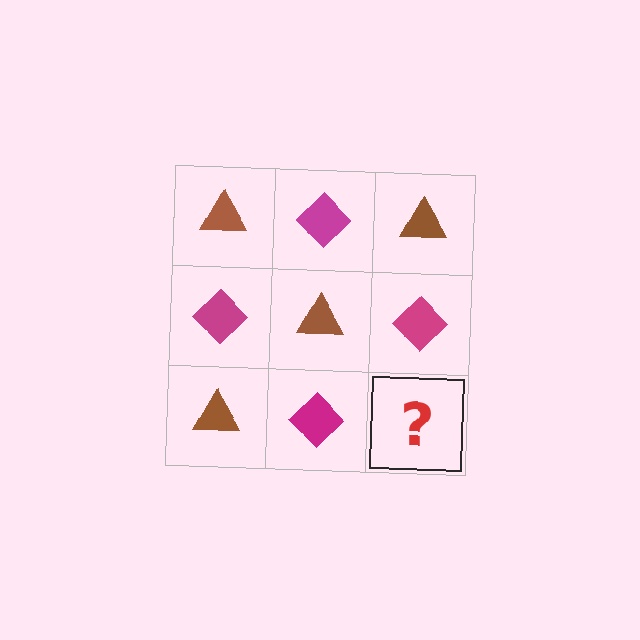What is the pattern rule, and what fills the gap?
The rule is that it alternates brown triangle and magenta diamond in a checkerboard pattern. The gap should be filled with a brown triangle.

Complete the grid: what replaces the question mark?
The question mark should be replaced with a brown triangle.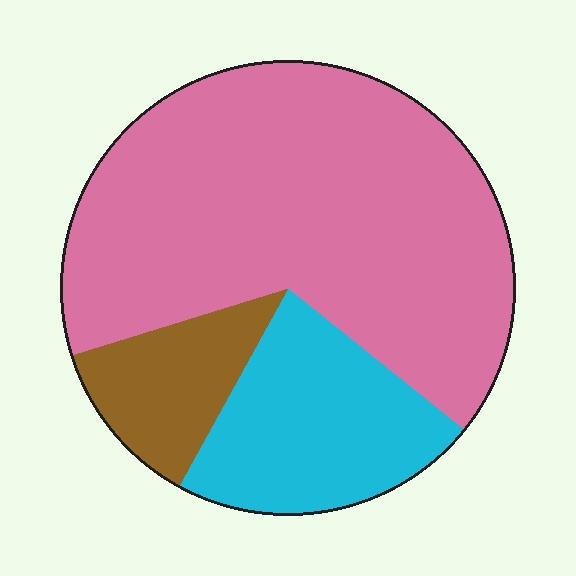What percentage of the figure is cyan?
Cyan covers around 20% of the figure.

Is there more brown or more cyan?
Cyan.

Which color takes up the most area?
Pink, at roughly 65%.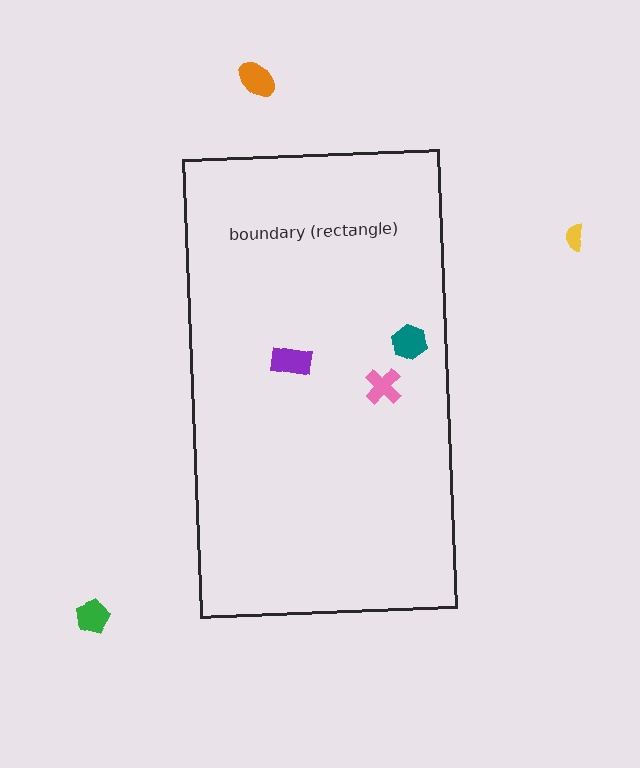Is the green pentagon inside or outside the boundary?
Outside.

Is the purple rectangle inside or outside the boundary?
Inside.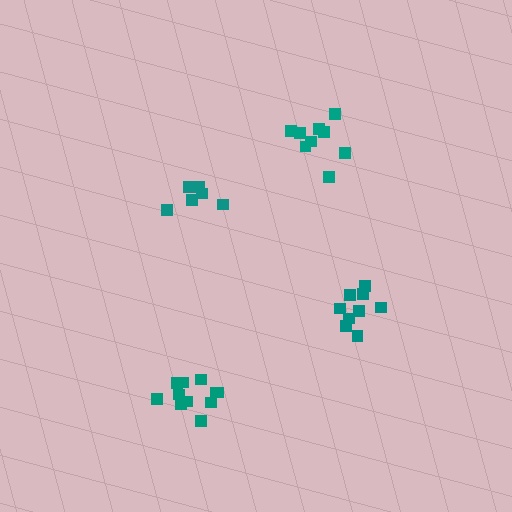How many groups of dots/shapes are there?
There are 4 groups.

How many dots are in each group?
Group 1: 11 dots, Group 2: 6 dots, Group 3: 9 dots, Group 4: 9 dots (35 total).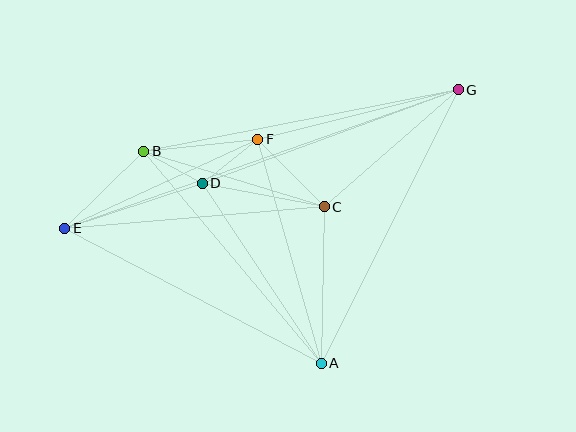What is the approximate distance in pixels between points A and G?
The distance between A and G is approximately 306 pixels.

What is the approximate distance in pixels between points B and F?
The distance between B and F is approximately 115 pixels.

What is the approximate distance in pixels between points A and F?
The distance between A and F is approximately 233 pixels.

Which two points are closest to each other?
Points B and D are closest to each other.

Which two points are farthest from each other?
Points E and G are farthest from each other.